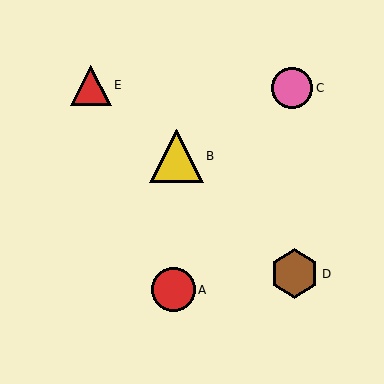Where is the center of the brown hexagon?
The center of the brown hexagon is at (294, 274).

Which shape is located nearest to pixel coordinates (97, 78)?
The red triangle (labeled E) at (91, 85) is nearest to that location.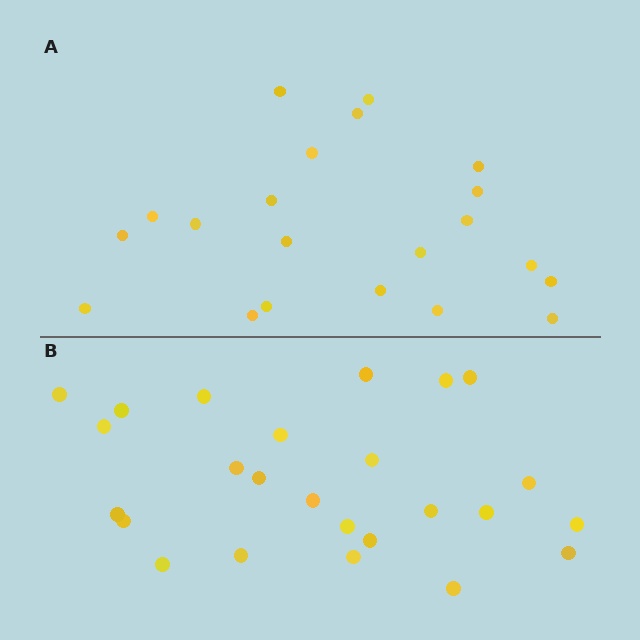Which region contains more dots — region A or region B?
Region B (the bottom region) has more dots.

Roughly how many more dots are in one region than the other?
Region B has about 4 more dots than region A.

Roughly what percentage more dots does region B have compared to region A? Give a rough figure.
About 20% more.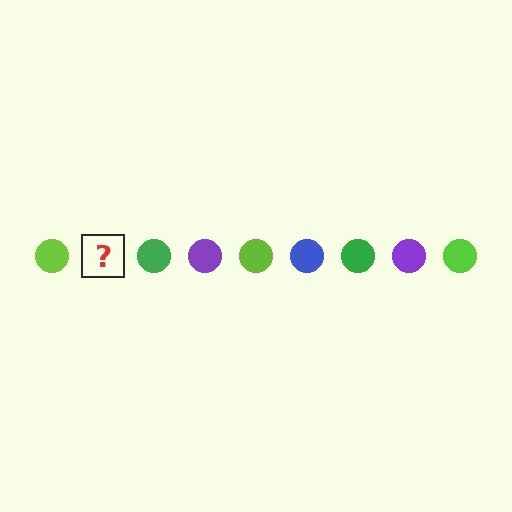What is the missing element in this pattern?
The missing element is a blue circle.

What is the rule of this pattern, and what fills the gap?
The rule is that the pattern cycles through lime, blue, green, purple circles. The gap should be filled with a blue circle.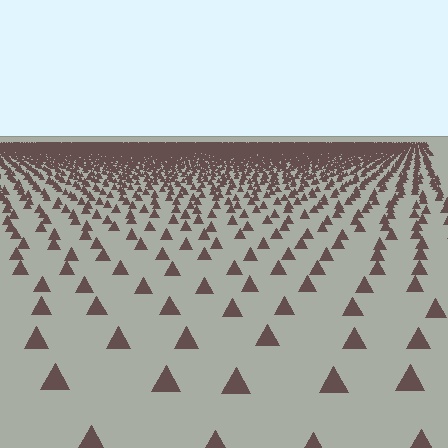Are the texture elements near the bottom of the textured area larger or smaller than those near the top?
Larger. Near the bottom, elements are closer to the viewer and appear at a bigger on-screen size.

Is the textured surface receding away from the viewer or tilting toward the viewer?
The surface is receding away from the viewer. Texture elements get smaller and denser toward the top.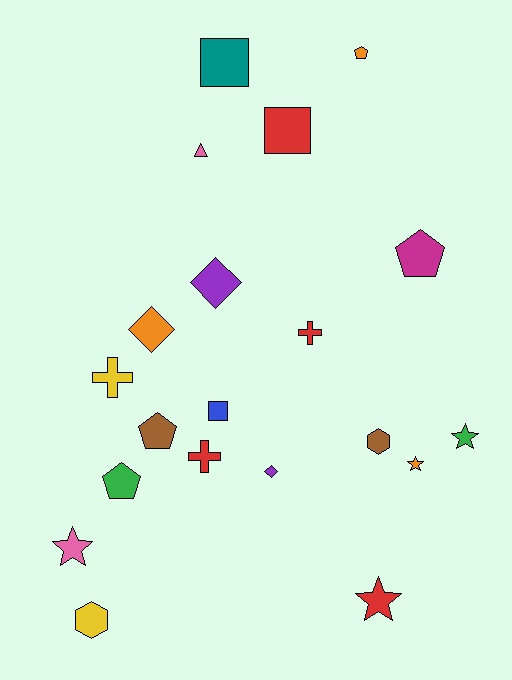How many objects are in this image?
There are 20 objects.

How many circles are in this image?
There are no circles.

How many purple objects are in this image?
There are 2 purple objects.